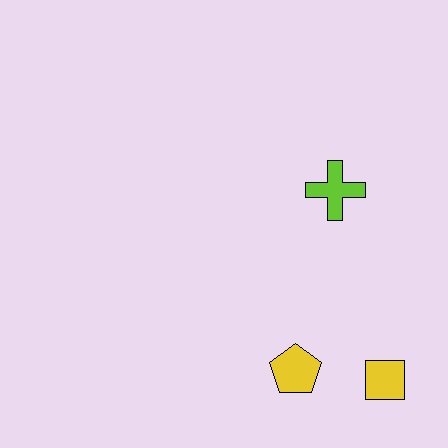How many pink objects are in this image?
There are no pink objects.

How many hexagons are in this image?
There are no hexagons.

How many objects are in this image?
There are 3 objects.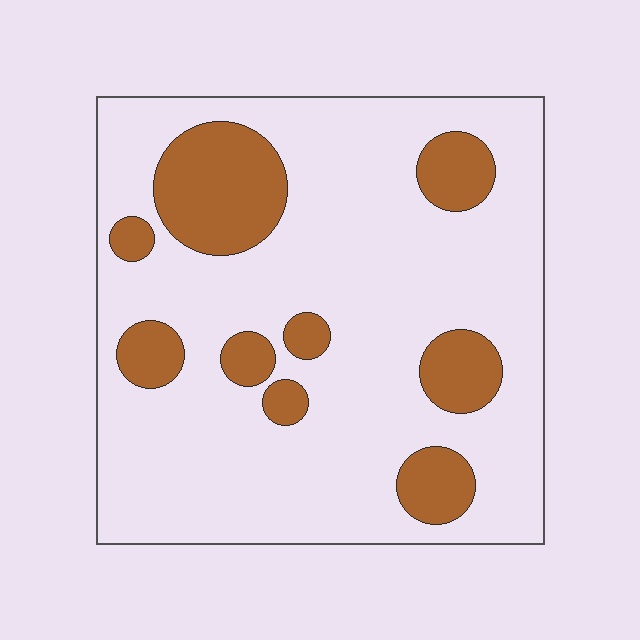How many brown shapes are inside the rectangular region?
9.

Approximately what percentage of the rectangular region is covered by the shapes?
Approximately 20%.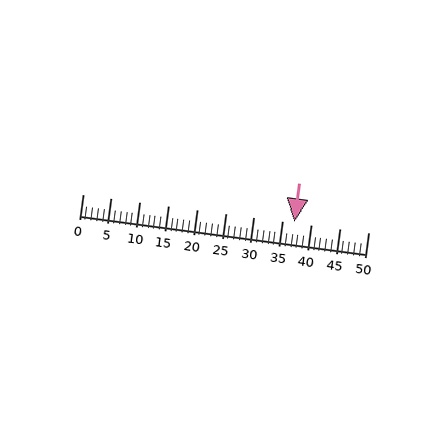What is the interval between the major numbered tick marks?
The major tick marks are spaced 5 units apart.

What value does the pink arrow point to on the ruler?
The pink arrow points to approximately 37.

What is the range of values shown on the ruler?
The ruler shows values from 0 to 50.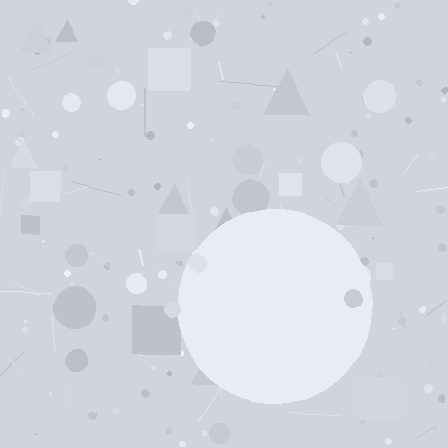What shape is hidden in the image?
A circle is hidden in the image.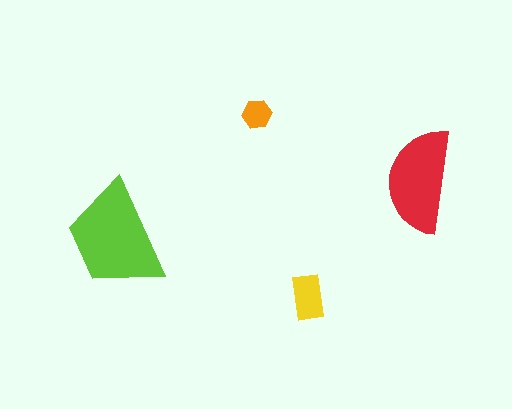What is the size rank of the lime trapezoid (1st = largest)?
1st.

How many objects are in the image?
There are 4 objects in the image.